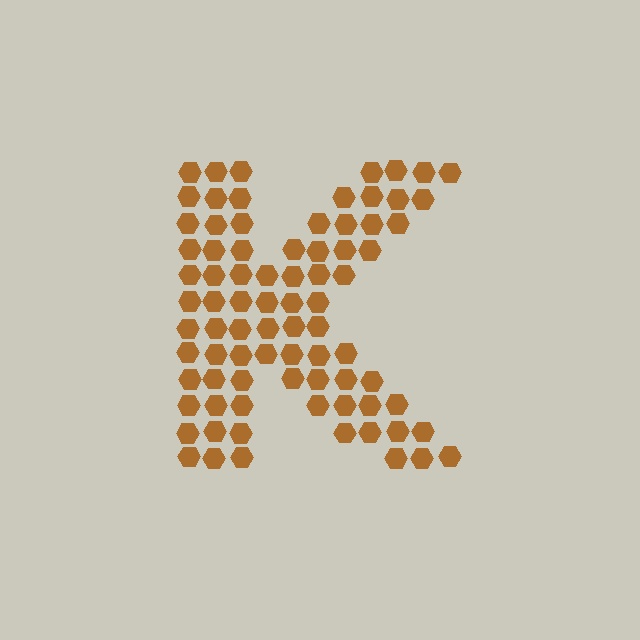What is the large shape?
The large shape is the letter K.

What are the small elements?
The small elements are hexagons.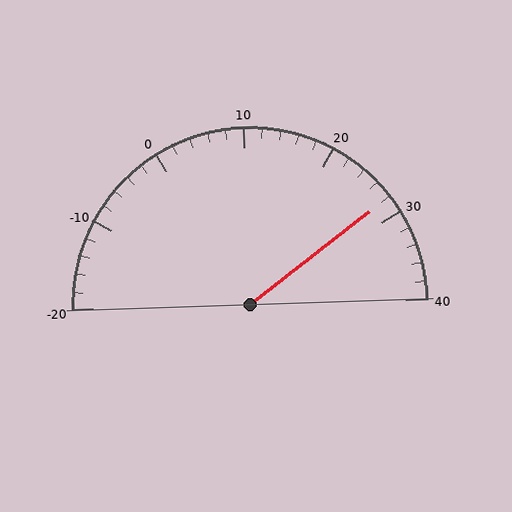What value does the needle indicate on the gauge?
The needle indicates approximately 28.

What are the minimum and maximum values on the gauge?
The gauge ranges from -20 to 40.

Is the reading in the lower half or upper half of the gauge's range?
The reading is in the upper half of the range (-20 to 40).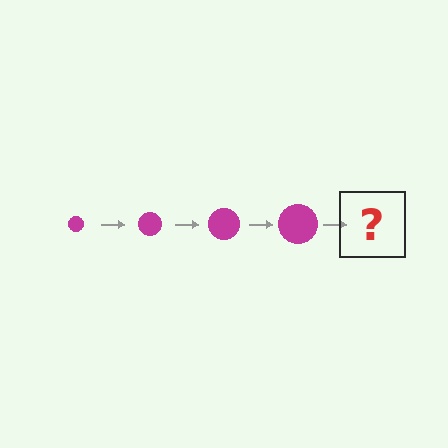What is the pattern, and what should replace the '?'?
The pattern is that the circle gets progressively larger each step. The '?' should be a magenta circle, larger than the previous one.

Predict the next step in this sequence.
The next step is a magenta circle, larger than the previous one.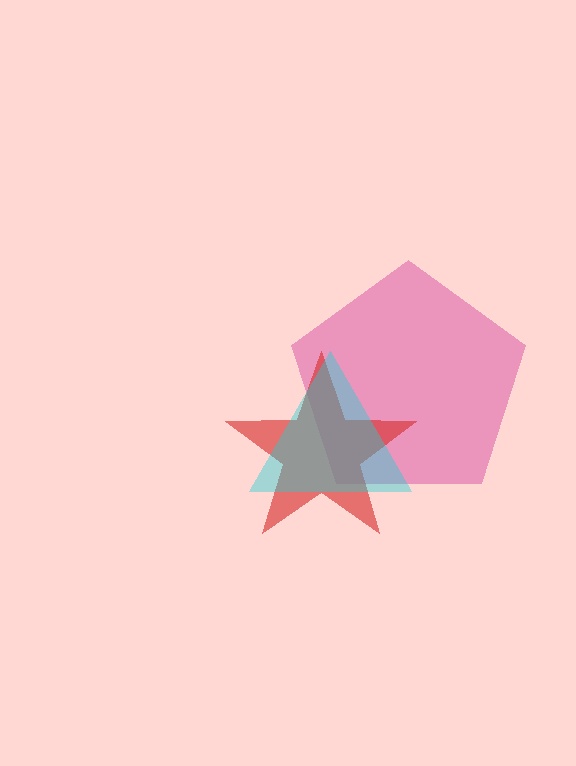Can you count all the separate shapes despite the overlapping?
Yes, there are 3 separate shapes.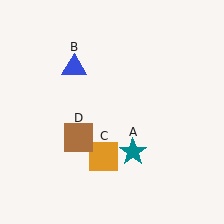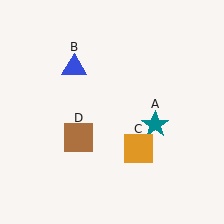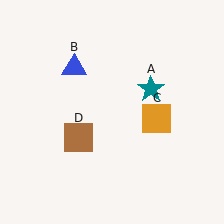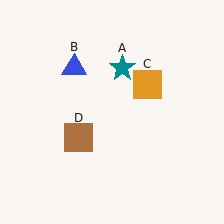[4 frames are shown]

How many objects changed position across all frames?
2 objects changed position: teal star (object A), orange square (object C).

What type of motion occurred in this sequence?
The teal star (object A), orange square (object C) rotated counterclockwise around the center of the scene.